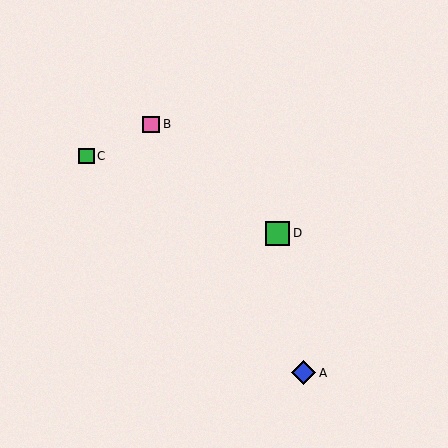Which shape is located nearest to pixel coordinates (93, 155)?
The green square (labeled C) at (87, 156) is nearest to that location.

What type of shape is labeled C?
Shape C is a green square.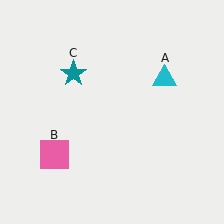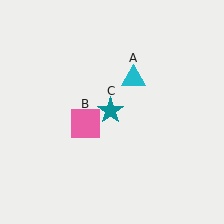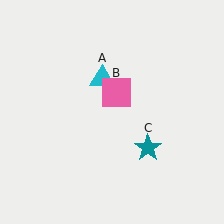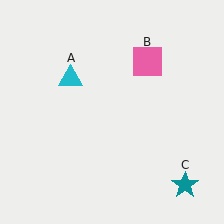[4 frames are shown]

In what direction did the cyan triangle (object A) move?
The cyan triangle (object A) moved left.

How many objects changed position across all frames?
3 objects changed position: cyan triangle (object A), pink square (object B), teal star (object C).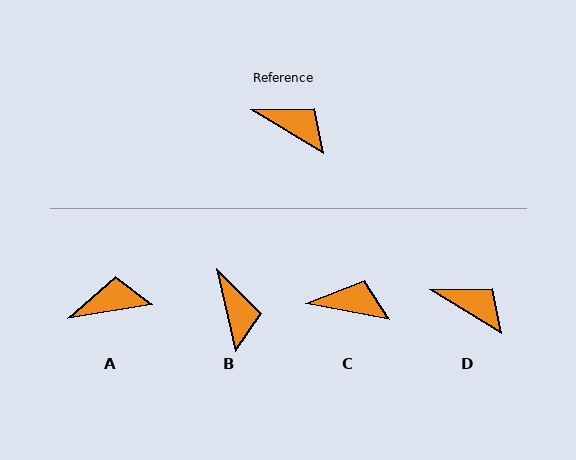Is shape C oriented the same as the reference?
No, it is off by about 21 degrees.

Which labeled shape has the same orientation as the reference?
D.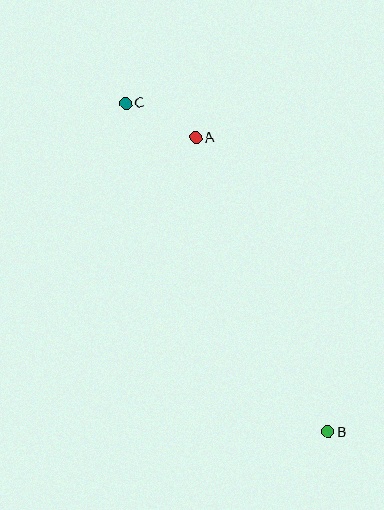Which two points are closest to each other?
Points A and C are closest to each other.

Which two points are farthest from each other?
Points B and C are farthest from each other.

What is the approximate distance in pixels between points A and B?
The distance between A and B is approximately 323 pixels.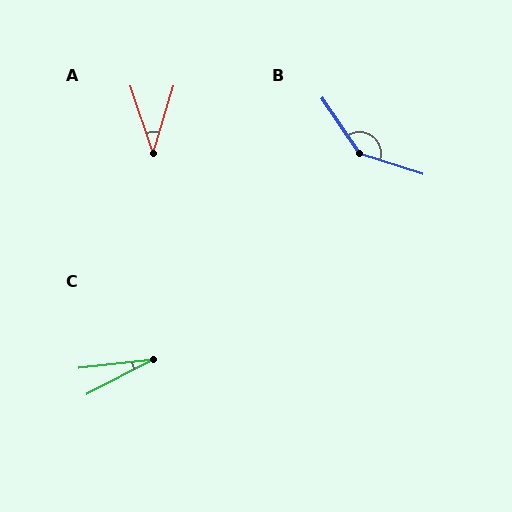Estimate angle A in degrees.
Approximately 35 degrees.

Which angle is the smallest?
C, at approximately 21 degrees.